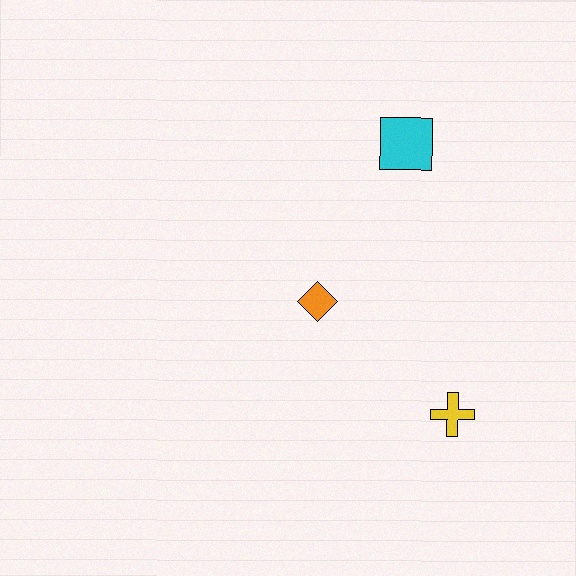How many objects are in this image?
There are 3 objects.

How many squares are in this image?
There is 1 square.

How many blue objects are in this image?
There are no blue objects.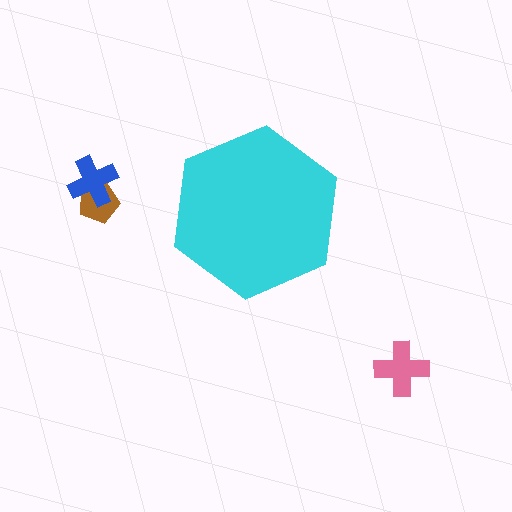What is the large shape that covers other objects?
A cyan hexagon.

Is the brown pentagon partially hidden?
No, the brown pentagon is fully visible.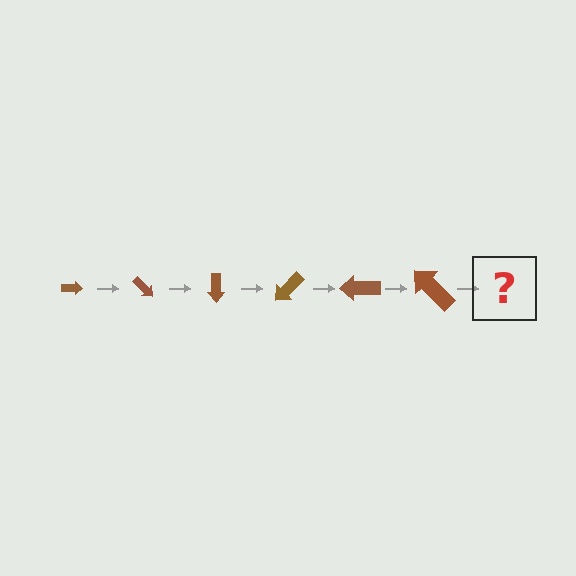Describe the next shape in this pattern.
It should be an arrow, larger than the previous one and rotated 270 degrees from the start.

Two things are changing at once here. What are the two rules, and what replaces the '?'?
The two rules are that the arrow grows larger each step and it rotates 45 degrees each step. The '?' should be an arrow, larger than the previous one and rotated 270 degrees from the start.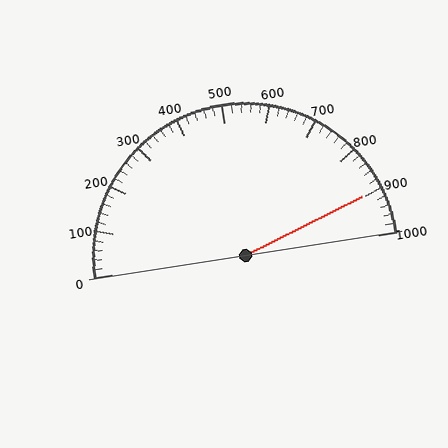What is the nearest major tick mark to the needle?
The nearest major tick mark is 900.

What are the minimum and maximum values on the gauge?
The gauge ranges from 0 to 1000.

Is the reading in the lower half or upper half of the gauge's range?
The reading is in the upper half of the range (0 to 1000).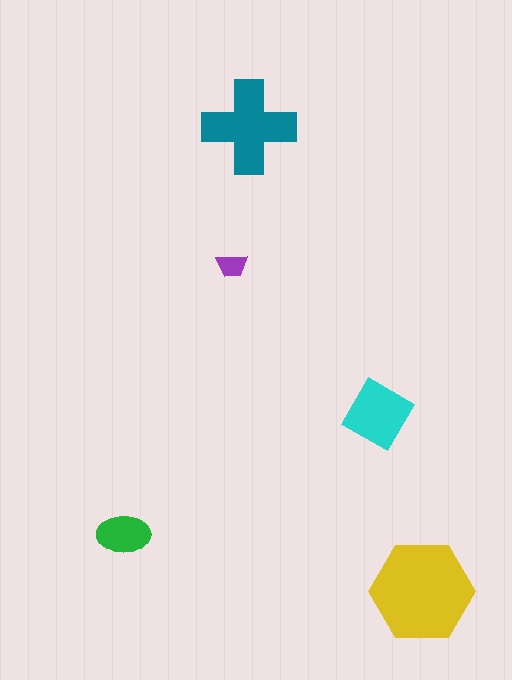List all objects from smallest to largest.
The purple trapezoid, the green ellipse, the cyan square, the teal cross, the yellow hexagon.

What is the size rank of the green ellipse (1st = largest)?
4th.